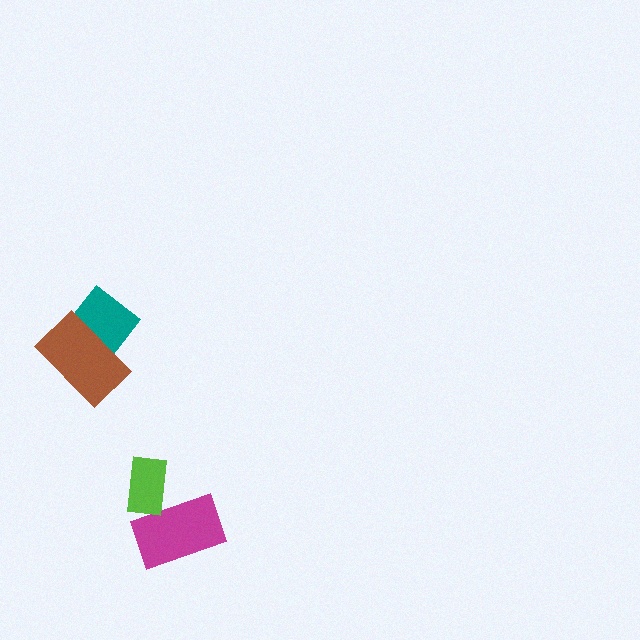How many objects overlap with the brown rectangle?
1 object overlaps with the brown rectangle.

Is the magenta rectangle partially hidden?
Yes, it is partially covered by another shape.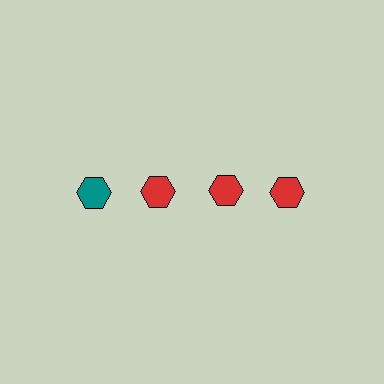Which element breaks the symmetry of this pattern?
The teal hexagon in the top row, leftmost column breaks the symmetry. All other shapes are red hexagons.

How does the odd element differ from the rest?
It has a different color: teal instead of red.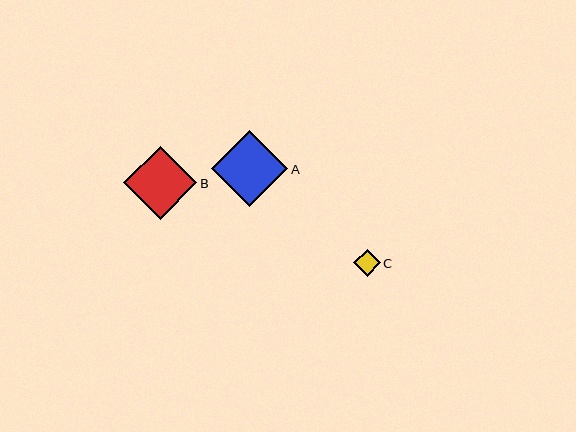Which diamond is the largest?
Diamond A is the largest with a size of approximately 77 pixels.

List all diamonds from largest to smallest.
From largest to smallest: A, B, C.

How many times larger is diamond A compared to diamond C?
Diamond A is approximately 2.9 times the size of diamond C.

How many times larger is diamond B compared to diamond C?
Diamond B is approximately 2.8 times the size of diamond C.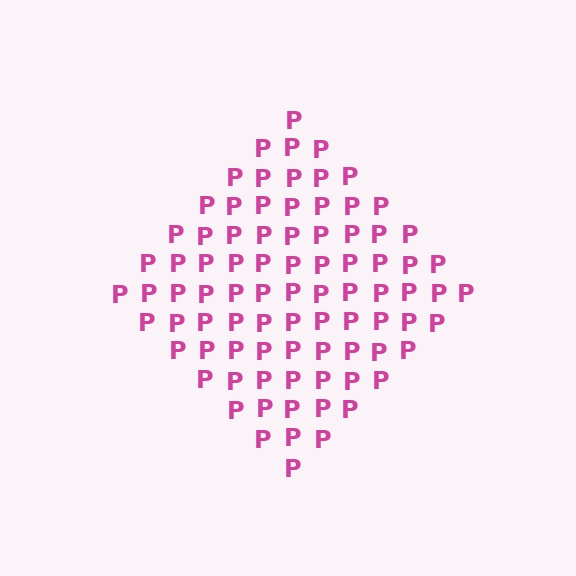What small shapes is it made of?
It is made of small letter P's.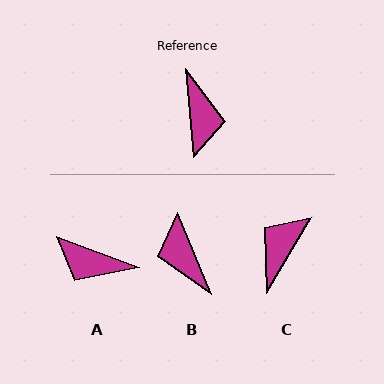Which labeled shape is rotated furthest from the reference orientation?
B, about 162 degrees away.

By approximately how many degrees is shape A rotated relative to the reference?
Approximately 115 degrees clockwise.